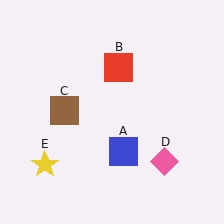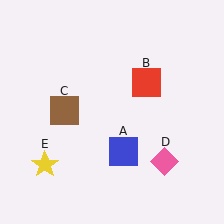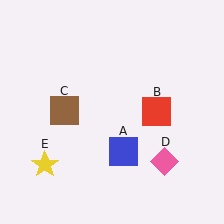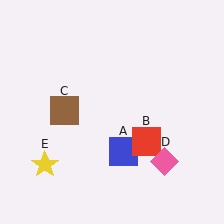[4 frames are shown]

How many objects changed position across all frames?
1 object changed position: red square (object B).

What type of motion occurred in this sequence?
The red square (object B) rotated clockwise around the center of the scene.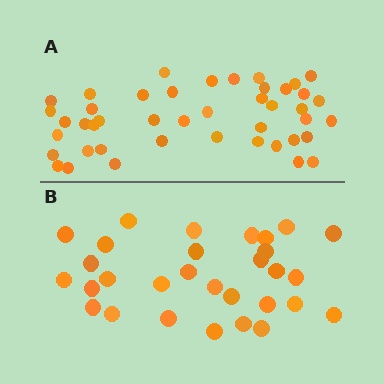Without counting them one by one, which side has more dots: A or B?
Region A (the top region) has more dots.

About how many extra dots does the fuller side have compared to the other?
Region A has approximately 15 more dots than region B.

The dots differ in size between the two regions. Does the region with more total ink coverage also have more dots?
No. Region B has more total ink coverage because its dots are larger, but region A actually contains more individual dots. Total area can be misleading — the number of items is what matters here.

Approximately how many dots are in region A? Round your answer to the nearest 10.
About 40 dots. (The exact count is 44, which rounds to 40.)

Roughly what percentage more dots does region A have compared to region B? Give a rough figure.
About 45% more.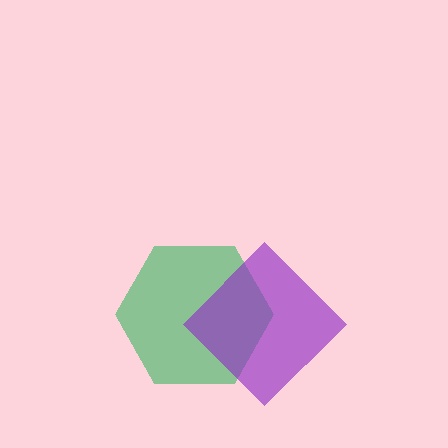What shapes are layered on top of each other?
The layered shapes are: a green hexagon, a purple diamond.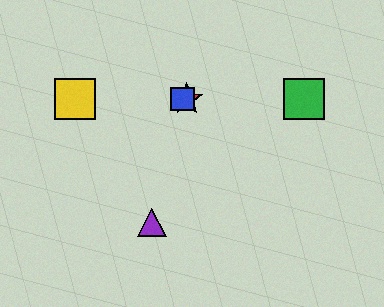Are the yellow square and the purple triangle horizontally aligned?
No, the yellow square is at y≈99 and the purple triangle is at y≈223.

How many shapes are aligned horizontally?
4 shapes (the red star, the blue square, the green square, the yellow square) are aligned horizontally.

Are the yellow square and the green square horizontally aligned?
Yes, both are at y≈99.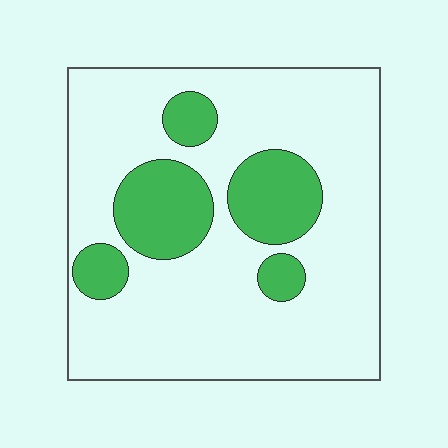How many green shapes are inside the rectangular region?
5.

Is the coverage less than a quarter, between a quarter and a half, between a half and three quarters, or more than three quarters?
Less than a quarter.